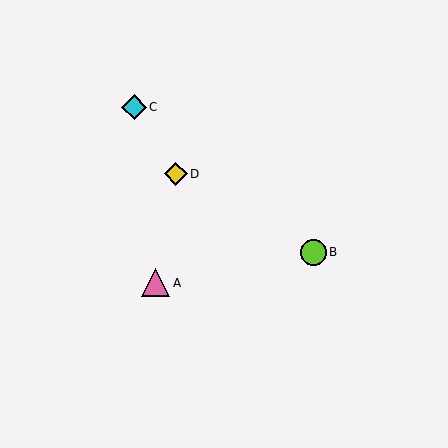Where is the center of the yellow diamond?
The center of the yellow diamond is at (176, 174).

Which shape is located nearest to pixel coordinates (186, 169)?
The yellow diamond (labeled D) at (176, 174) is nearest to that location.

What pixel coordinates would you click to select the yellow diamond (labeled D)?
Click at (176, 174) to select the yellow diamond D.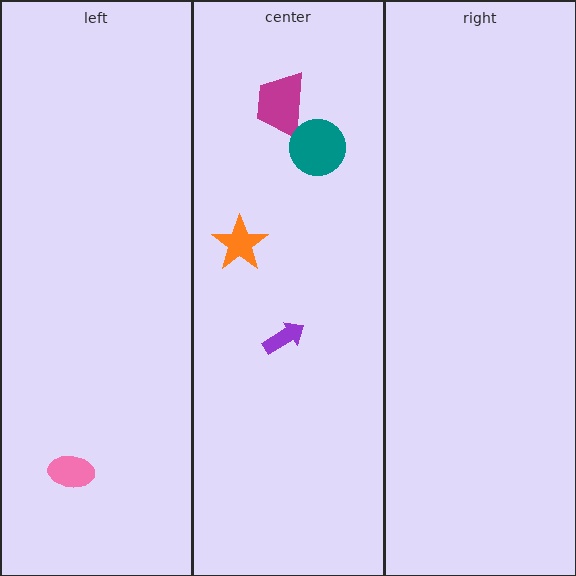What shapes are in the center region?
The magenta trapezoid, the teal circle, the purple arrow, the orange star.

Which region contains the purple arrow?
The center region.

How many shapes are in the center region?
4.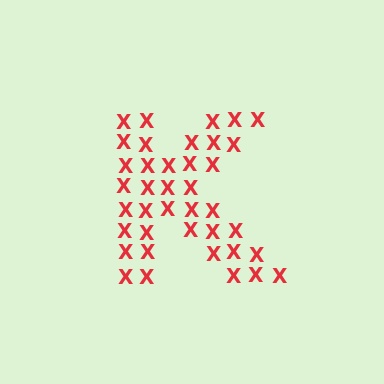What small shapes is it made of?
It is made of small letter X's.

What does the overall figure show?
The overall figure shows the letter K.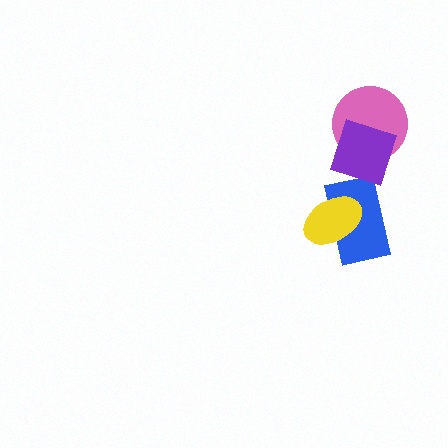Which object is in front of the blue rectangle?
The yellow ellipse is in front of the blue rectangle.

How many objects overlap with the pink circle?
1 object overlaps with the pink circle.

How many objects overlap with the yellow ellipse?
1 object overlaps with the yellow ellipse.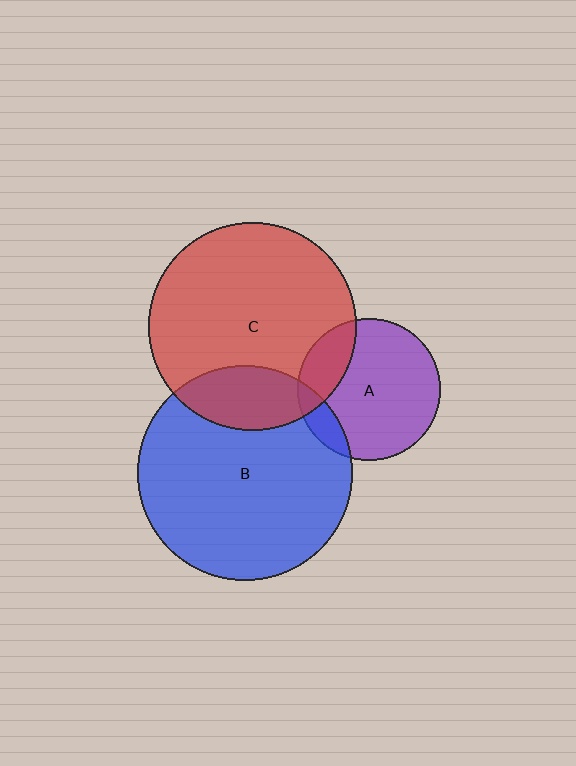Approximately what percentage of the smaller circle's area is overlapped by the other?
Approximately 20%.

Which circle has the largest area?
Circle B (blue).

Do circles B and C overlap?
Yes.